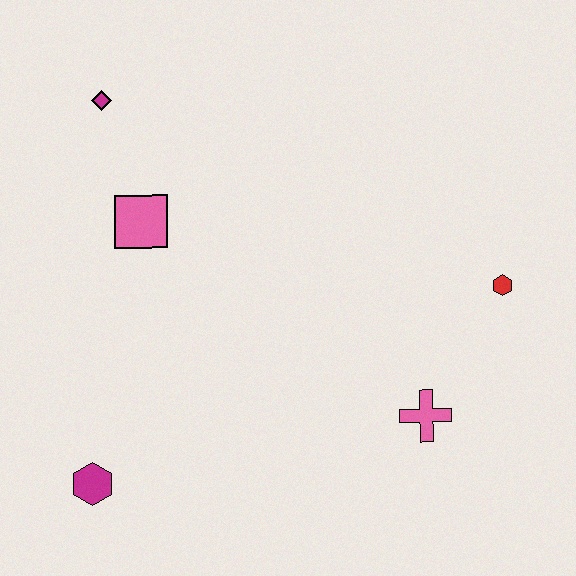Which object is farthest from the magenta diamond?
The pink cross is farthest from the magenta diamond.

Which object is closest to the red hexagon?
The pink cross is closest to the red hexagon.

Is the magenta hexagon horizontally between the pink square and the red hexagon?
No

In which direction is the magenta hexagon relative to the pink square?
The magenta hexagon is below the pink square.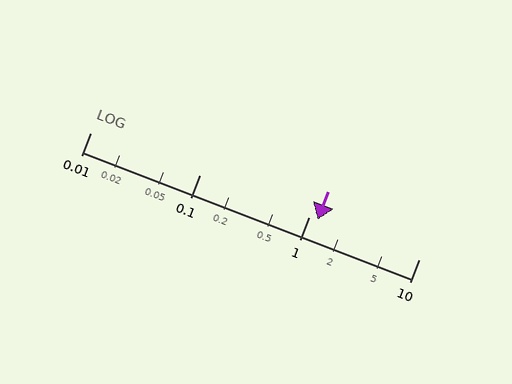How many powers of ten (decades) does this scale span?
The scale spans 3 decades, from 0.01 to 10.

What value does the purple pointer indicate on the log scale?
The pointer indicates approximately 1.2.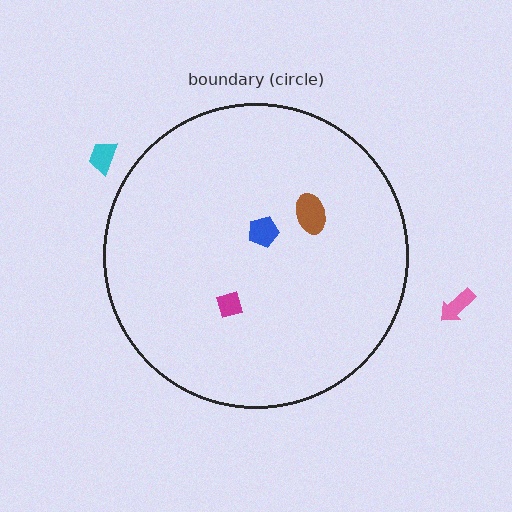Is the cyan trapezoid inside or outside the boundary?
Outside.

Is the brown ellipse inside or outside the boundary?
Inside.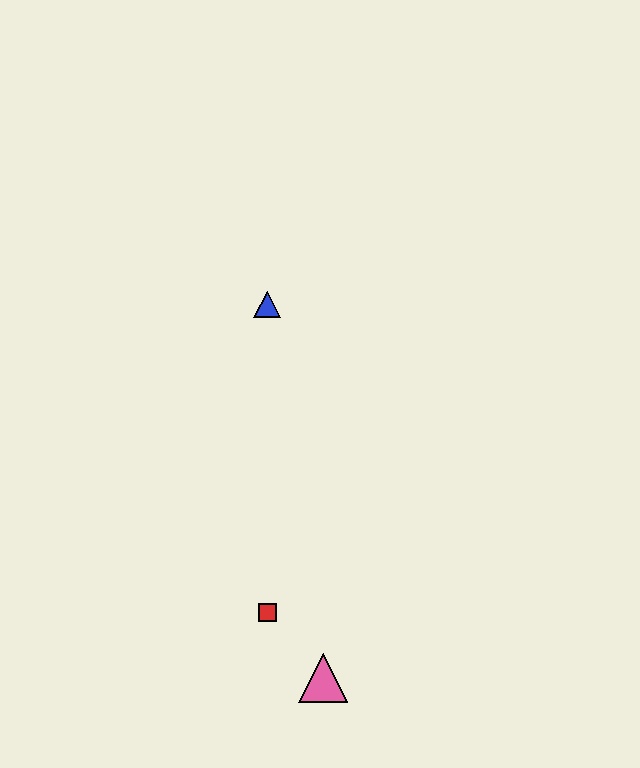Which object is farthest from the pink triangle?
The blue triangle is farthest from the pink triangle.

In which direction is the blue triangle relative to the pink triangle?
The blue triangle is above the pink triangle.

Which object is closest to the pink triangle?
The red square is closest to the pink triangle.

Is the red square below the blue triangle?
Yes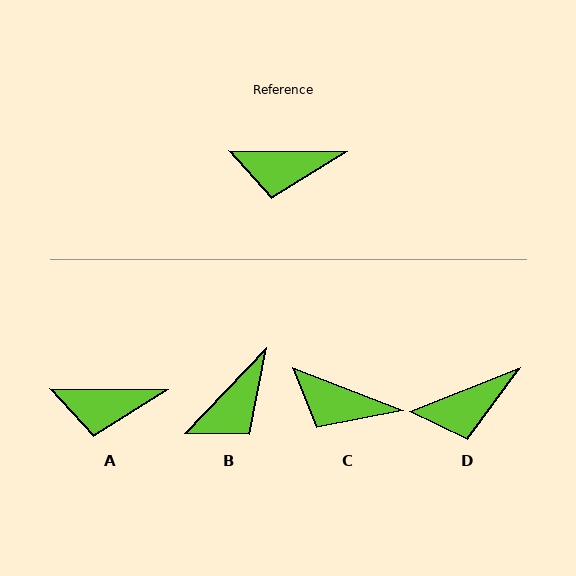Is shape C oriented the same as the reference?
No, it is off by about 21 degrees.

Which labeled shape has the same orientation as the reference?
A.